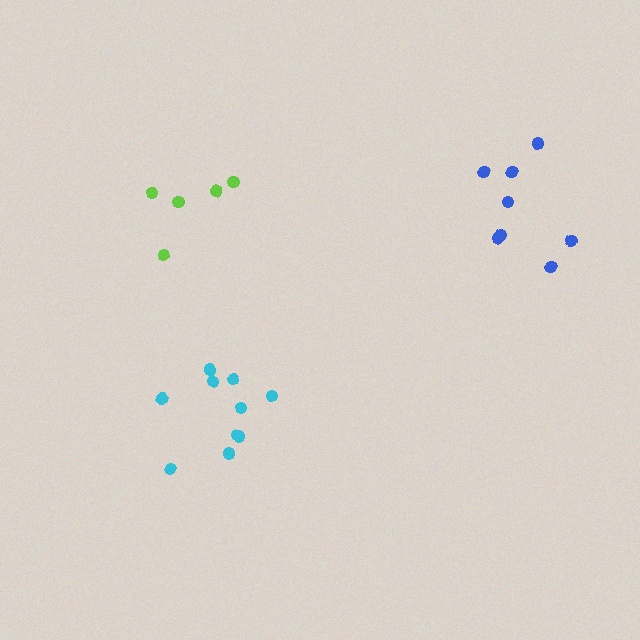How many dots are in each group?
Group 1: 10 dots, Group 2: 8 dots, Group 3: 5 dots (23 total).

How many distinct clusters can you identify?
There are 3 distinct clusters.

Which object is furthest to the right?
The blue cluster is rightmost.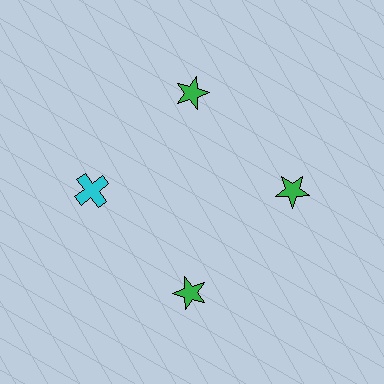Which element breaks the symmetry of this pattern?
The cyan cross at roughly the 9 o'clock position breaks the symmetry. All other shapes are green stars.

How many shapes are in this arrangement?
There are 4 shapes arranged in a ring pattern.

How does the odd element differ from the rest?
It differs in both color (cyan instead of green) and shape (cross instead of star).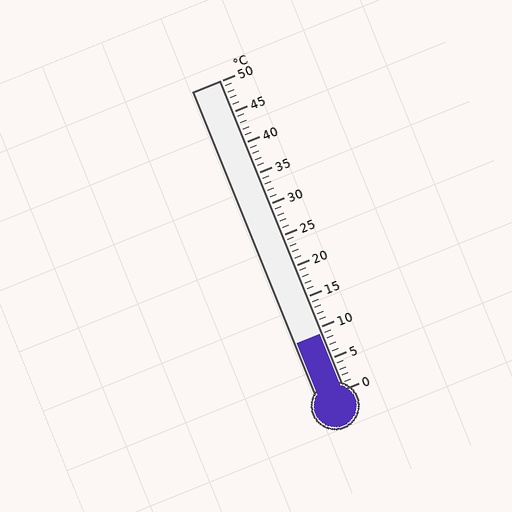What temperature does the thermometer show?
The thermometer shows approximately 9°C.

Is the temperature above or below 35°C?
The temperature is below 35°C.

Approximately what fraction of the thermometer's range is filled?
The thermometer is filled to approximately 20% of its range.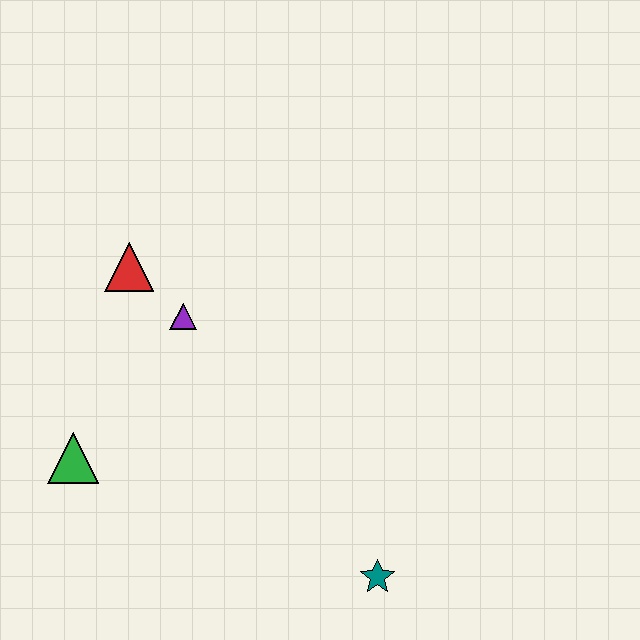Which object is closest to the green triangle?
The purple triangle is closest to the green triangle.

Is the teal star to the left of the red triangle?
No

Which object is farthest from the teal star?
The red triangle is farthest from the teal star.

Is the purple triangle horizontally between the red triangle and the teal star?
Yes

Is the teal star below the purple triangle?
Yes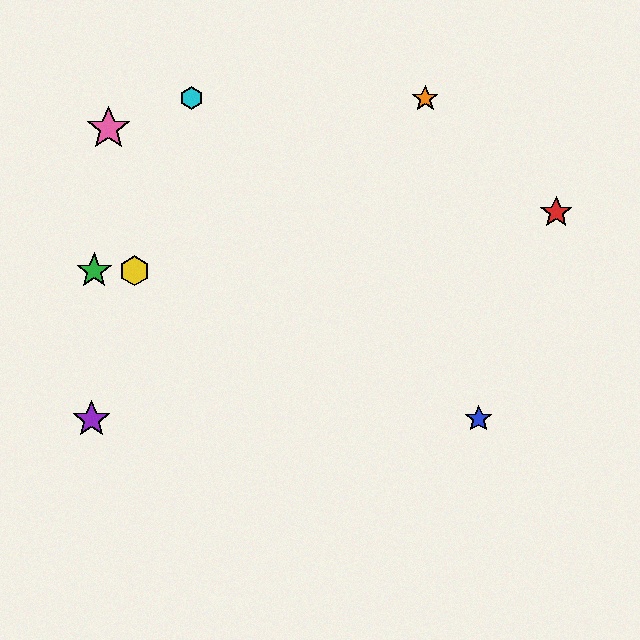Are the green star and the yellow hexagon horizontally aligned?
Yes, both are at y≈271.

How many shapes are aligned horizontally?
2 shapes (the green star, the yellow hexagon) are aligned horizontally.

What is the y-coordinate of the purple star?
The purple star is at y≈419.